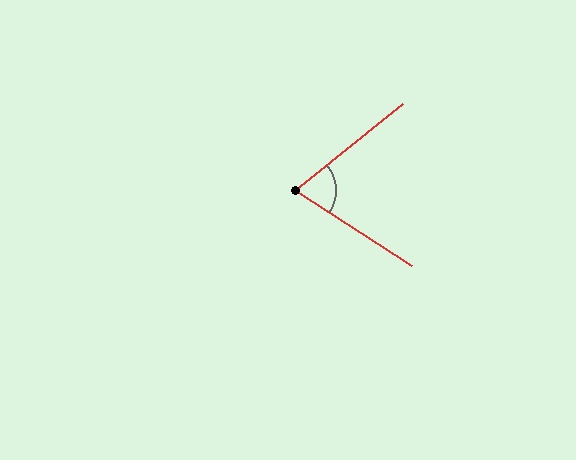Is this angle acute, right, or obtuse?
It is acute.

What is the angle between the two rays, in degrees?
Approximately 72 degrees.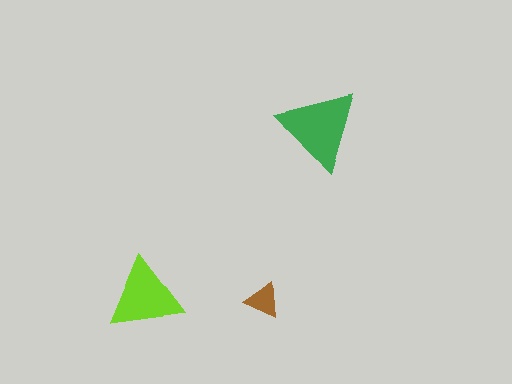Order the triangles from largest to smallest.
the green one, the lime one, the brown one.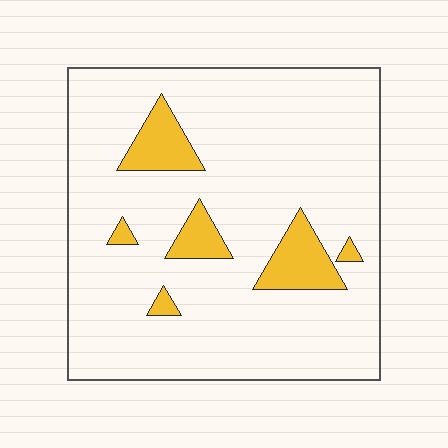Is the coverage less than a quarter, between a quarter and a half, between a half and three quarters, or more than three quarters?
Less than a quarter.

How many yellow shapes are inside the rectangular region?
6.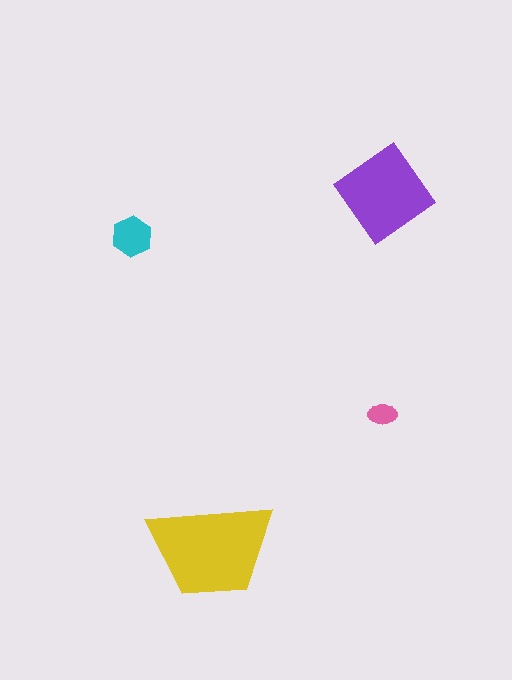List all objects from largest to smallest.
The yellow trapezoid, the purple diamond, the cyan hexagon, the pink ellipse.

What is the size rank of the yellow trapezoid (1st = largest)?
1st.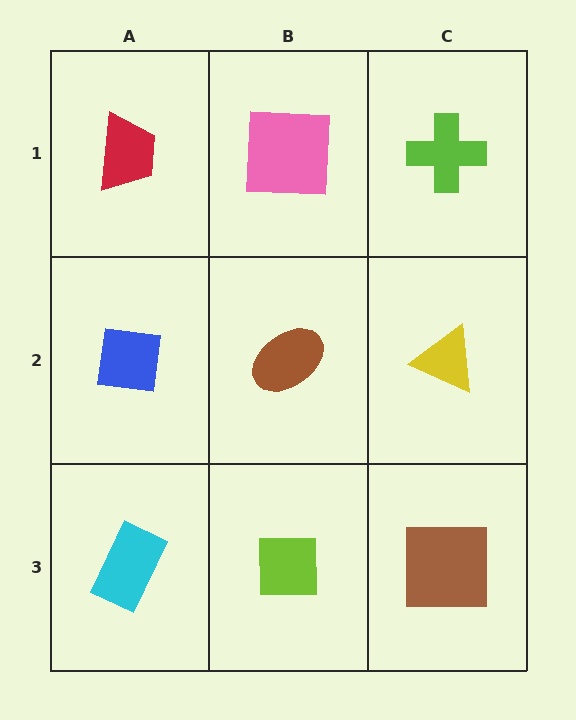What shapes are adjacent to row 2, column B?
A pink square (row 1, column B), a lime square (row 3, column B), a blue square (row 2, column A), a yellow triangle (row 2, column C).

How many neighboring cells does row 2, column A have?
3.